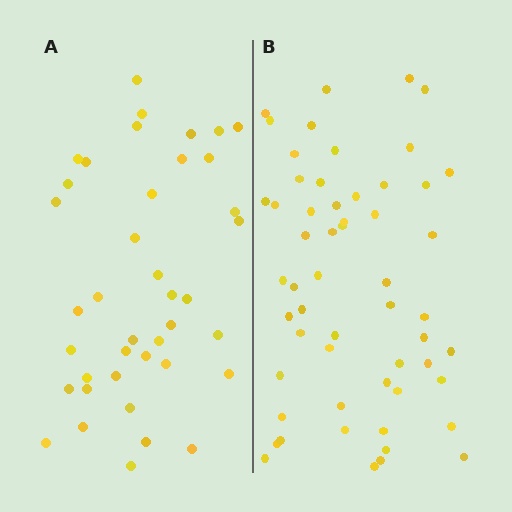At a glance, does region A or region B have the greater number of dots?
Region B (the right region) has more dots.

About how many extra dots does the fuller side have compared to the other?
Region B has approximately 15 more dots than region A.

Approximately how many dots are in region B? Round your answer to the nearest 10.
About 60 dots. (The exact count is 56, which rounds to 60.)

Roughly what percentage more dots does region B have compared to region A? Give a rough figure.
About 40% more.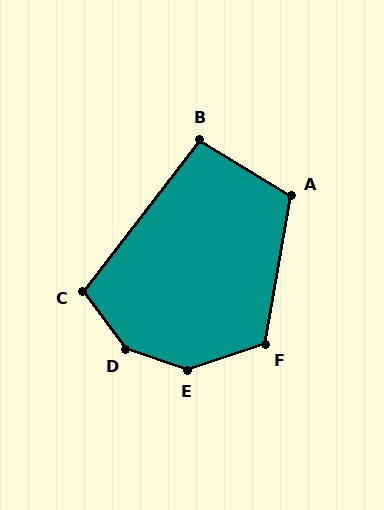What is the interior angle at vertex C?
Approximately 106 degrees (obtuse).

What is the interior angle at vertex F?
Approximately 119 degrees (obtuse).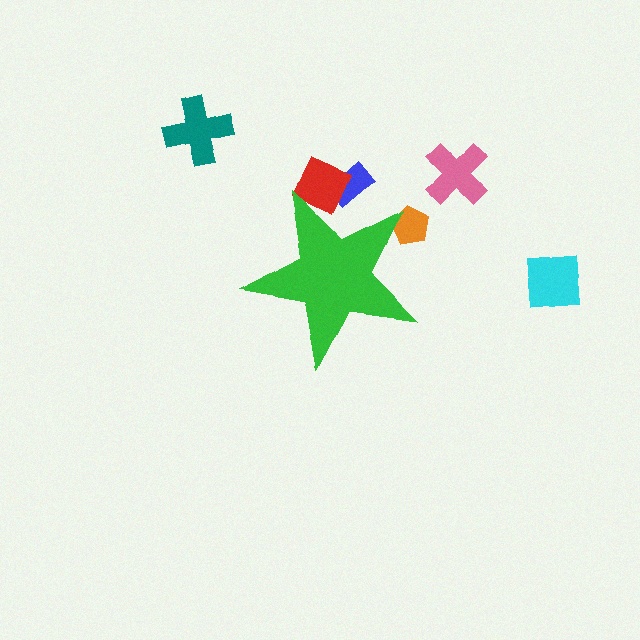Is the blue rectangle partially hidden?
Yes, the blue rectangle is partially hidden behind the green star.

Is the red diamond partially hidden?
Yes, the red diamond is partially hidden behind the green star.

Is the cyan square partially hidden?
No, the cyan square is fully visible.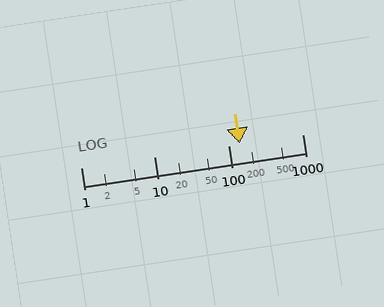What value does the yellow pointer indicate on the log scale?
The pointer indicates approximately 140.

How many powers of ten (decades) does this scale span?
The scale spans 3 decades, from 1 to 1000.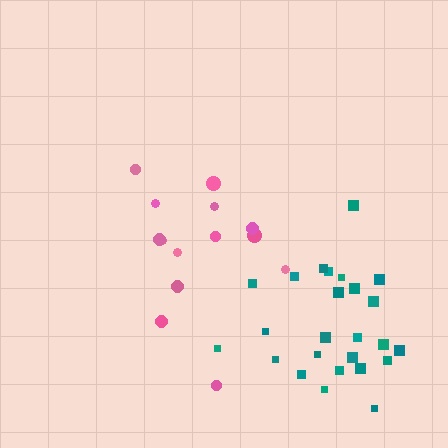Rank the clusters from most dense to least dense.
teal, pink.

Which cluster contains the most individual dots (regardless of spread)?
Teal (25).